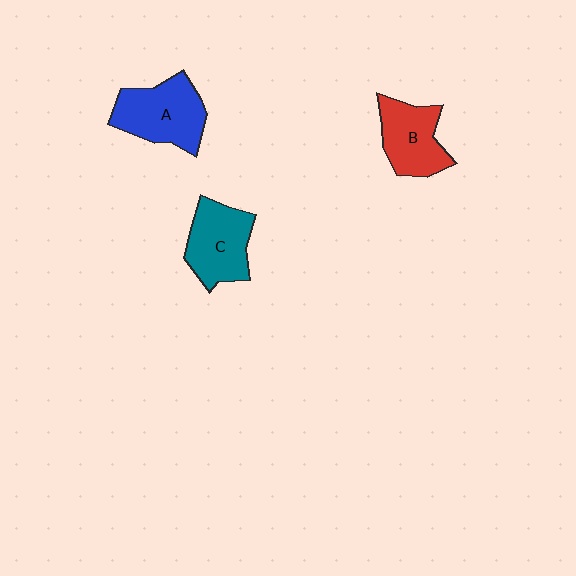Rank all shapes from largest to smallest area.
From largest to smallest: A (blue), C (teal), B (red).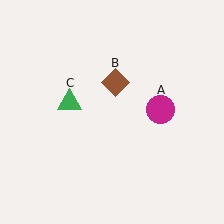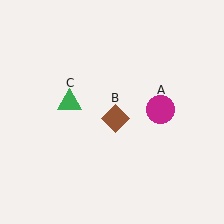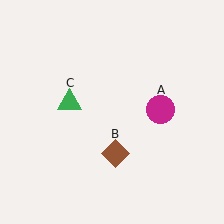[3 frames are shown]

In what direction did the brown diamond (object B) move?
The brown diamond (object B) moved down.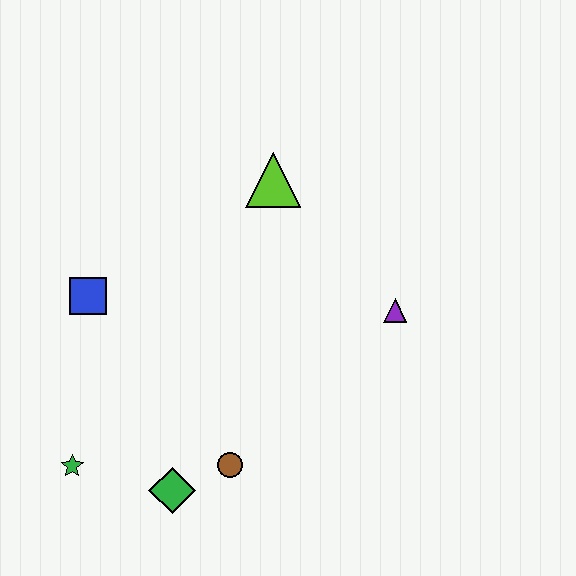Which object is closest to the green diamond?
The brown circle is closest to the green diamond.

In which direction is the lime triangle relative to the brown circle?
The lime triangle is above the brown circle.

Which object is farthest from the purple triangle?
The green star is farthest from the purple triangle.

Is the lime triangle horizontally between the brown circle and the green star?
No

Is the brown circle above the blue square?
No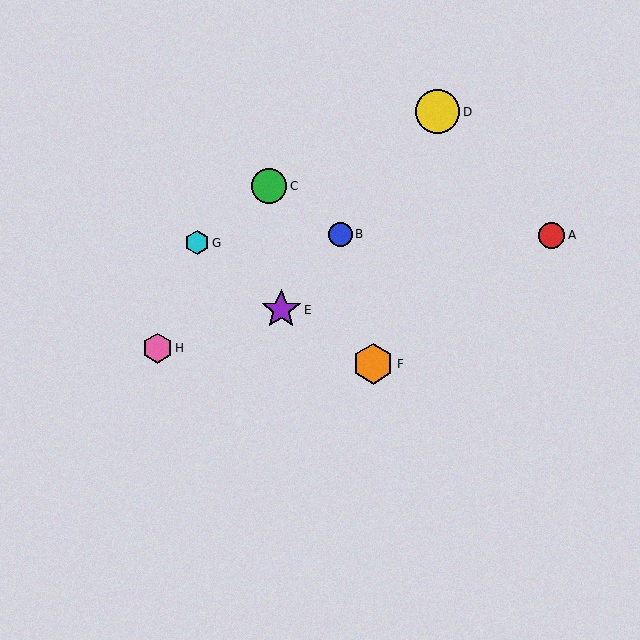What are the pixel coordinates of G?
Object G is at (197, 243).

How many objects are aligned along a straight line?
3 objects (B, D, E) are aligned along a straight line.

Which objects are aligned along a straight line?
Objects B, D, E are aligned along a straight line.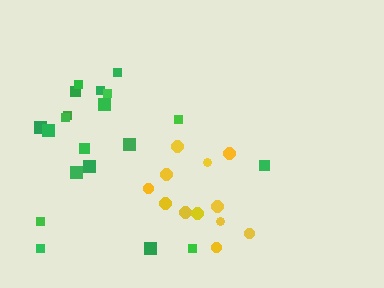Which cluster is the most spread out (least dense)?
Green.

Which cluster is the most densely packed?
Yellow.